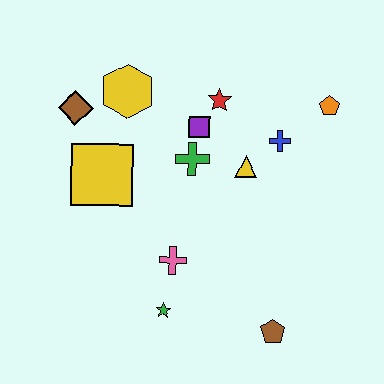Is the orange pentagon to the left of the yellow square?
No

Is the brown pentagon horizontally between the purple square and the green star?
No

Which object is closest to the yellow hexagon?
The brown diamond is closest to the yellow hexagon.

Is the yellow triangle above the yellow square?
Yes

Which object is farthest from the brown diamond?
The brown pentagon is farthest from the brown diamond.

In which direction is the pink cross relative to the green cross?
The pink cross is below the green cross.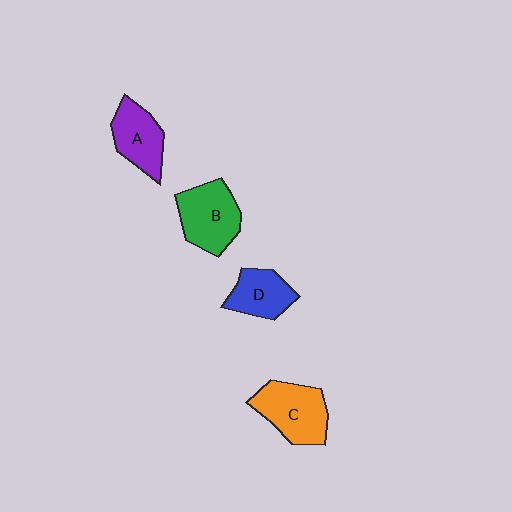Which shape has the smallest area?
Shape D (blue).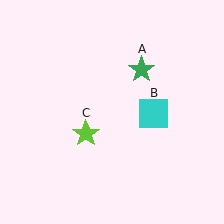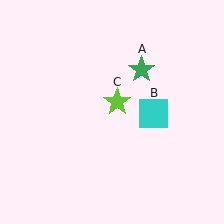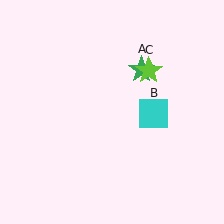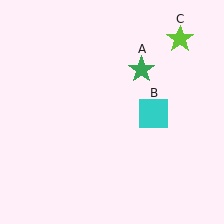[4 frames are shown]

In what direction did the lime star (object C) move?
The lime star (object C) moved up and to the right.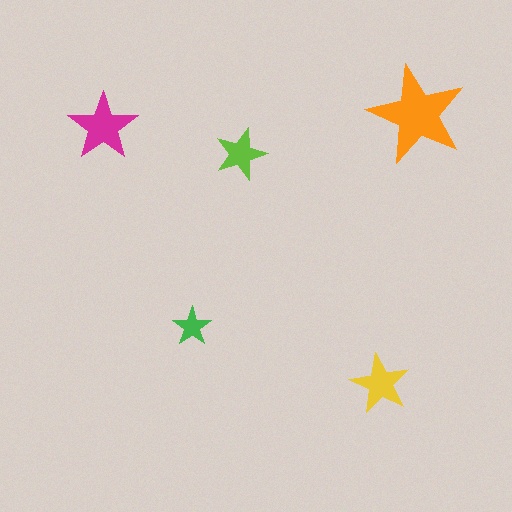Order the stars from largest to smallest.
the orange one, the magenta one, the yellow one, the lime one, the green one.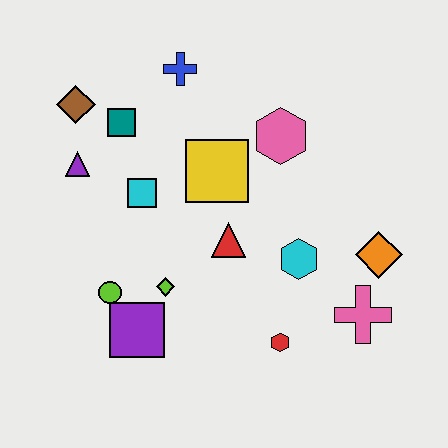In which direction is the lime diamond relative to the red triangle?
The lime diamond is to the left of the red triangle.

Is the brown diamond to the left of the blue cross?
Yes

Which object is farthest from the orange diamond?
The brown diamond is farthest from the orange diamond.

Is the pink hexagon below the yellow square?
No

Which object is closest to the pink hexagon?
The yellow square is closest to the pink hexagon.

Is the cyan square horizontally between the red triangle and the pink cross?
No